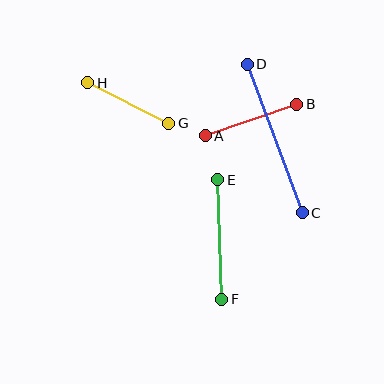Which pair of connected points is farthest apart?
Points C and D are farthest apart.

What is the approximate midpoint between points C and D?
The midpoint is at approximately (275, 138) pixels.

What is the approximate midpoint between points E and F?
The midpoint is at approximately (220, 240) pixels.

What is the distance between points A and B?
The distance is approximately 97 pixels.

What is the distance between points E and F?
The distance is approximately 120 pixels.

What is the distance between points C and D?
The distance is approximately 158 pixels.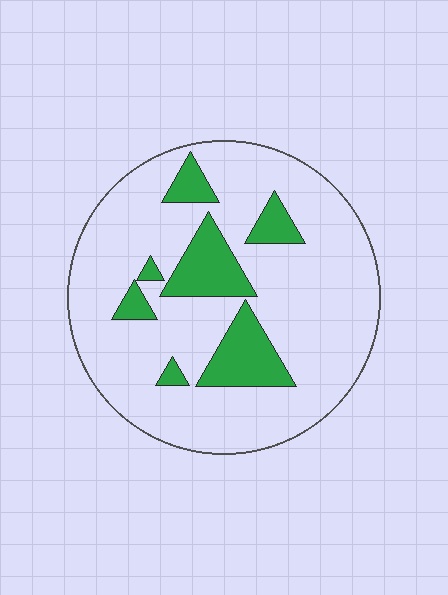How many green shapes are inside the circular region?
7.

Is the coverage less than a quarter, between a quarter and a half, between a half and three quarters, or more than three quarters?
Less than a quarter.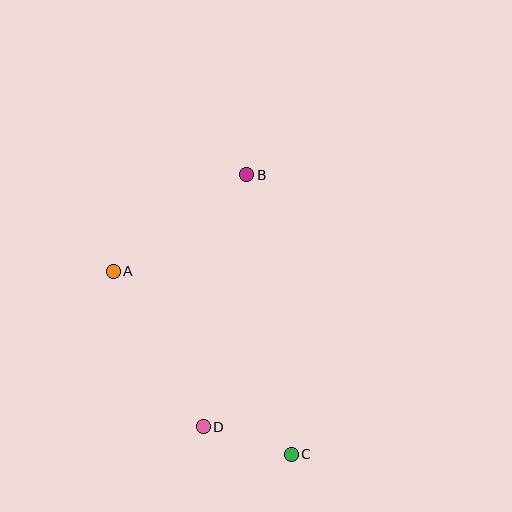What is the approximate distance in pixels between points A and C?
The distance between A and C is approximately 256 pixels.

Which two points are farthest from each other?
Points B and C are farthest from each other.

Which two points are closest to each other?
Points C and D are closest to each other.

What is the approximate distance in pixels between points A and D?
The distance between A and D is approximately 180 pixels.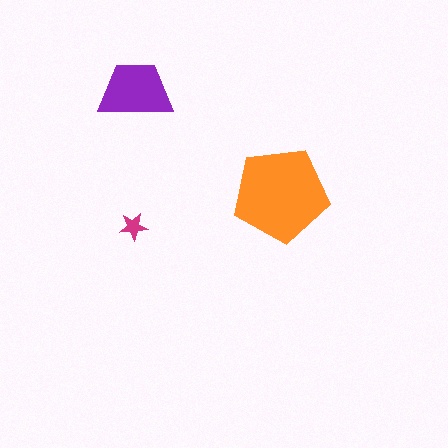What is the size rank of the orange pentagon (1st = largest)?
1st.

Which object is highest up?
The purple trapezoid is topmost.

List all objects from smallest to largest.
The magenta star, the purple trapezoid, the orange pentagon.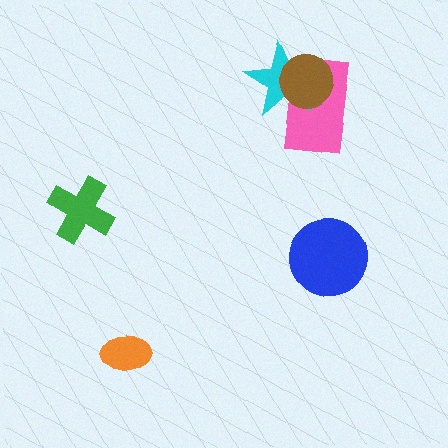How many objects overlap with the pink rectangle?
2 objects overlap with the pink rectangle.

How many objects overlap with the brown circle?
2 objects overlap with the brown circle.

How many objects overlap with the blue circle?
0 objects overlap with the blue circle.